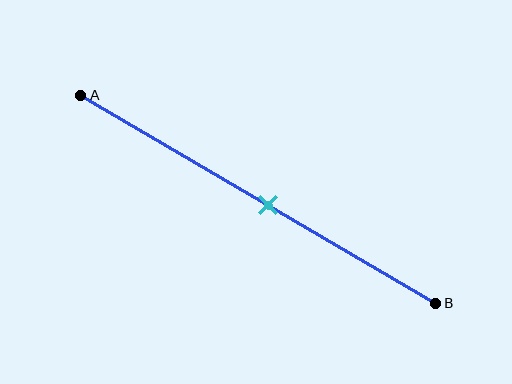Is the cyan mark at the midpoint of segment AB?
Yes, the mark is approximately at the midpoint.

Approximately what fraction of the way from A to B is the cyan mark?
The cyan mark is approximately 55% of the way from A to B.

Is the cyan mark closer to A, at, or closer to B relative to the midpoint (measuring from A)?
The cyan mark is approximately at the midpoint of segment AB.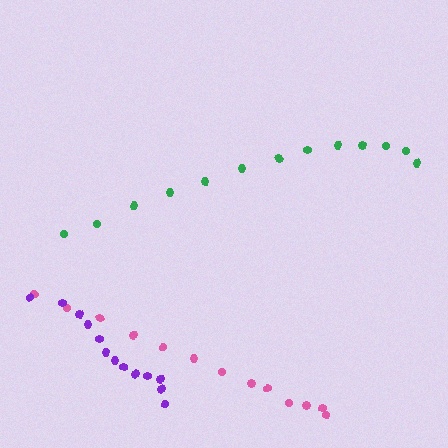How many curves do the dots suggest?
There are 3 distinct paths.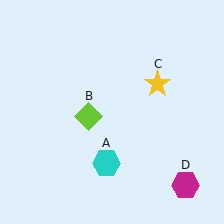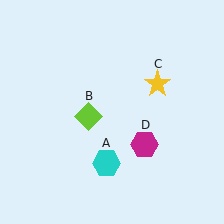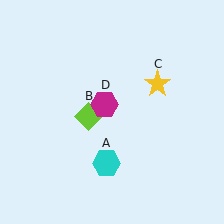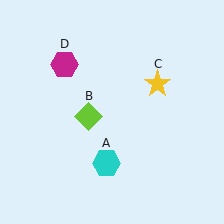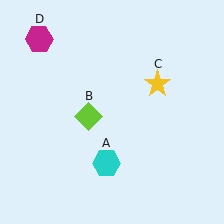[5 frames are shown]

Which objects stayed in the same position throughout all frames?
Cyan hexagon (object A) and lime diamond (object B) and yellow star (object C) remained stationary.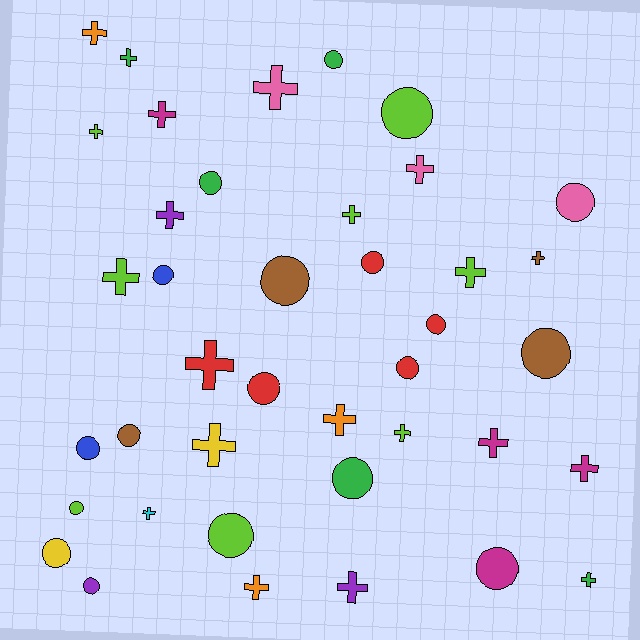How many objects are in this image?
There are 40 objects.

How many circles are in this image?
There are 19 circles.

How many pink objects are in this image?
There are 3 pink objects.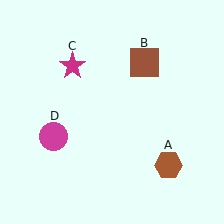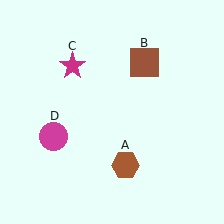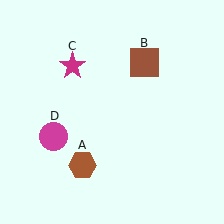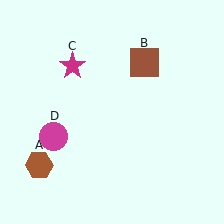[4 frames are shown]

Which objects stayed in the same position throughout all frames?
Brown square (object B) and magenta star (object C) and magenta circle (object D) remained stationary.